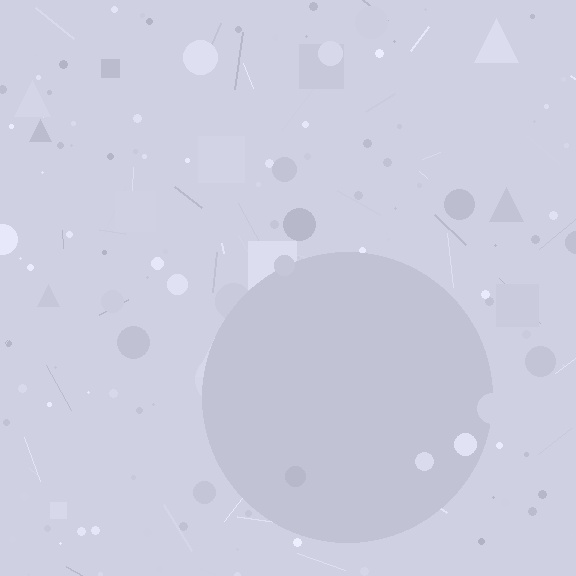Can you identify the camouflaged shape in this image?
The camouflaged shape is a circle.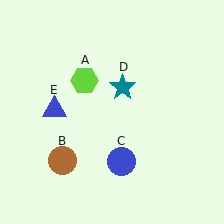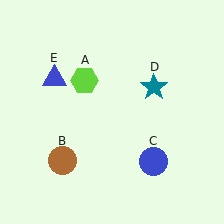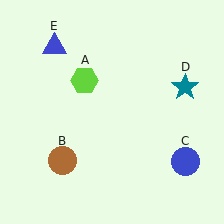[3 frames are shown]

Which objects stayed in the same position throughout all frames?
Lime hexagon (object A) and brown circle (object B) remained stationary.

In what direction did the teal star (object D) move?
The teal star (object D) moved right.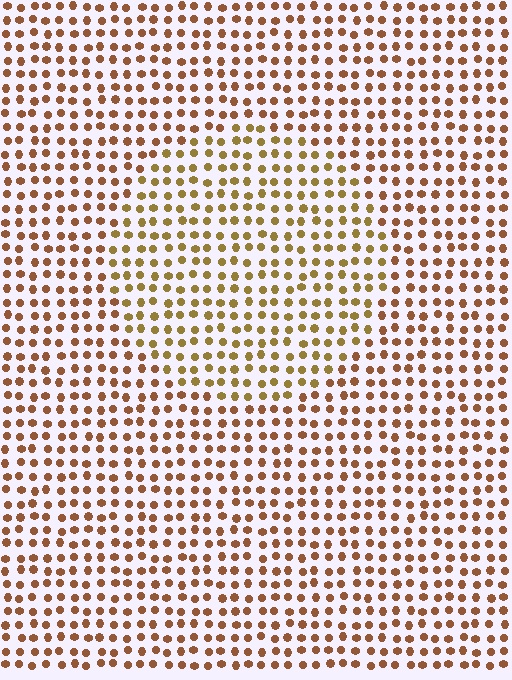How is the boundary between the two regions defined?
The boundary is defined purely by a slight shift in hue (about 26 degrees). Spacing, size, and orientation are identical on both sides.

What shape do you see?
I see a circle.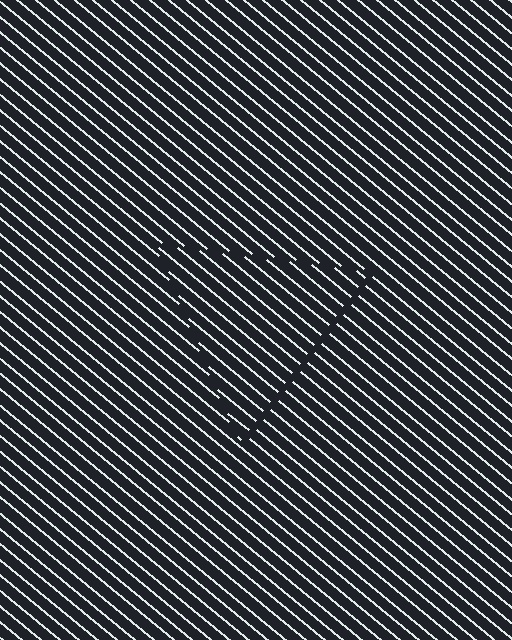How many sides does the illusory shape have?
3 sides — the line-ends trace a triangle.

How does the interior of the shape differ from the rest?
The interior of the shape contains the same grating, shifted by half a period — the contour is defined by the phase discontinuity where line-ends from the inner and outer gratings abut.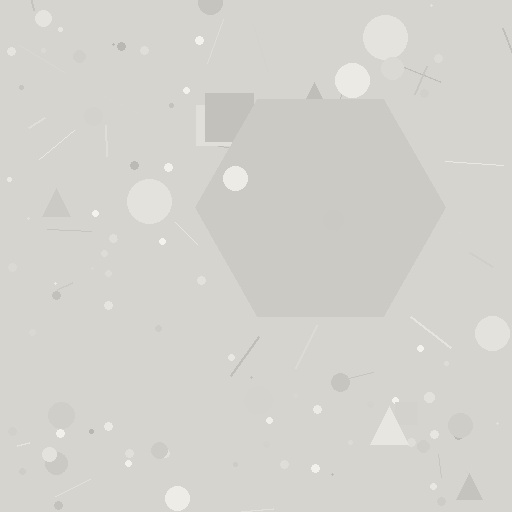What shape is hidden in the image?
A hexagon is hidden in the image.